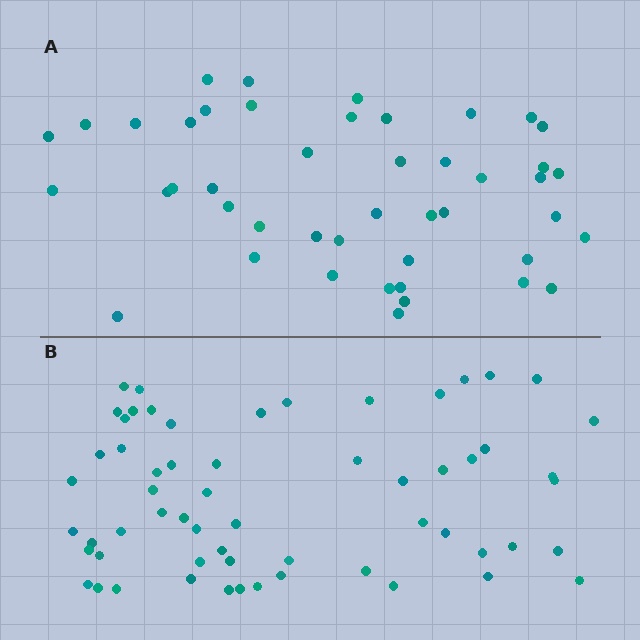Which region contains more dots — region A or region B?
Region B (the bottom region) has more dots.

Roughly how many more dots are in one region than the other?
Region B has approximately 15 more dots than region A.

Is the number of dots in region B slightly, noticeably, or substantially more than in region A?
Region B has noticeably more, but not dramatically so. The ratio is roughly 1.3 to 1.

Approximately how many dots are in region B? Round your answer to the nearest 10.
About 60 dots.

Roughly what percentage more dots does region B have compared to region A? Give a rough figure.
About 35% more.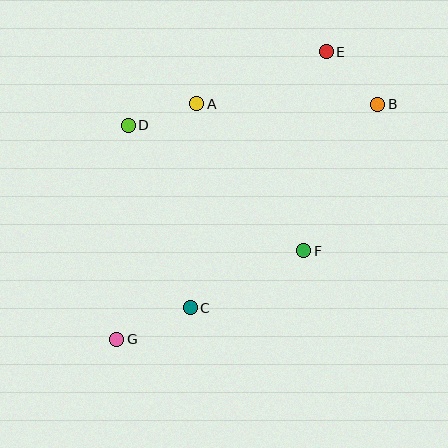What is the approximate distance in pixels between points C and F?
The distance between C and F is approximately 127 pixels.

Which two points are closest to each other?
Points A and D are closest to each other.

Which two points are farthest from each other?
Points E and G are farthest from each other.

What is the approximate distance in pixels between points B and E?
The distance between B and E is approximately 73 pixels.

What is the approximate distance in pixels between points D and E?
The distance between D and E is approximately 211 pixels.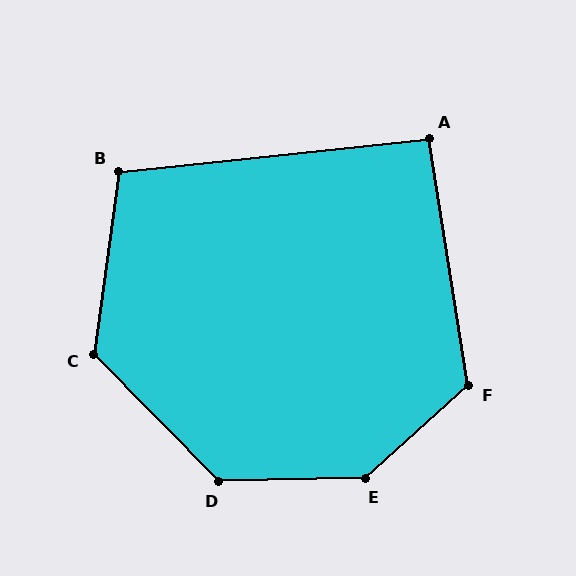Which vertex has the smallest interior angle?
A, at approximately 93 degrees.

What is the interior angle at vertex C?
Approximately 128 degrees (obtuse).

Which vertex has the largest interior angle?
E, at approximately 139 degrees.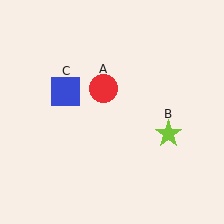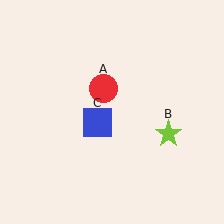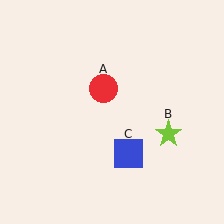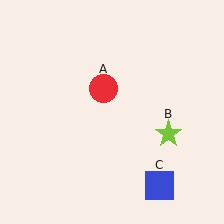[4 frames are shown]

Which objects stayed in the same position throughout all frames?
Red circle (object A) and lime star (object B) remained stationary.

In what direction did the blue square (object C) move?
The blue square (object C) moved down and to the right.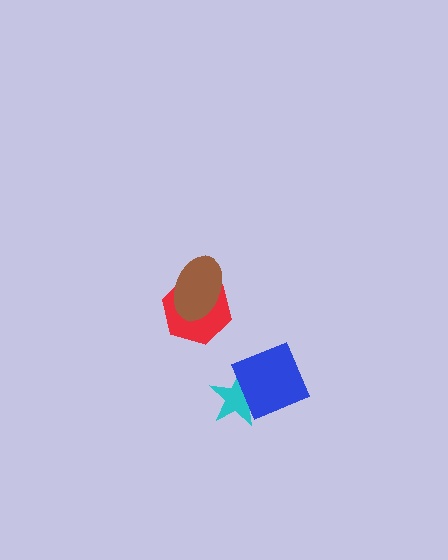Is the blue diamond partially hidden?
No, no other shape covers it.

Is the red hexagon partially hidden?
Yes, it is partially covered by another shape.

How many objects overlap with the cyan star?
1 object overlaps with the cyan star.